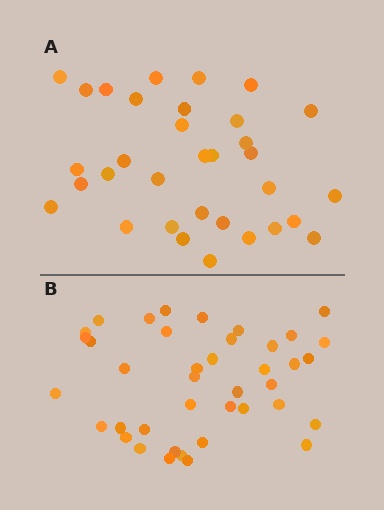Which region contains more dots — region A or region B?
Region B (the bottom region) has more dots.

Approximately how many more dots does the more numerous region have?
Region B has roughly 8 or so more dots than region A.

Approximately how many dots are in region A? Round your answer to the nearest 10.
About 30 dots. (The exact count is 33, which rounds to 30.)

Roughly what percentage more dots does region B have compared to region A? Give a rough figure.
About 20% more.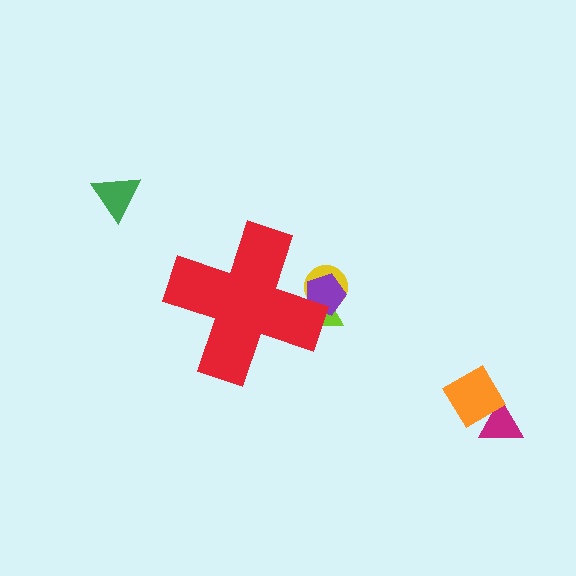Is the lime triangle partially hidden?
Yes, the lime triangle is partially hidden behind the red cross.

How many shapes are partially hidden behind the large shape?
3 shapes are partially hidden.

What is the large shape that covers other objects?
A red cross.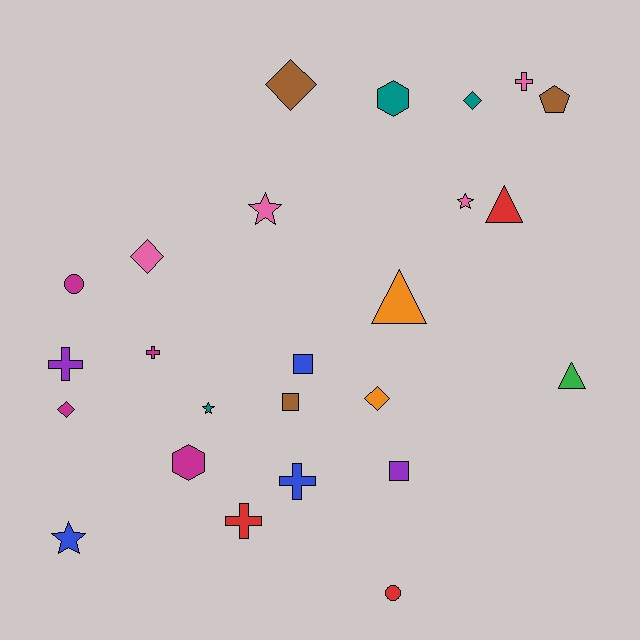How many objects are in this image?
There are 25 objects.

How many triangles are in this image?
There are 3 triangles.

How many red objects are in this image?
There are 3 red objects.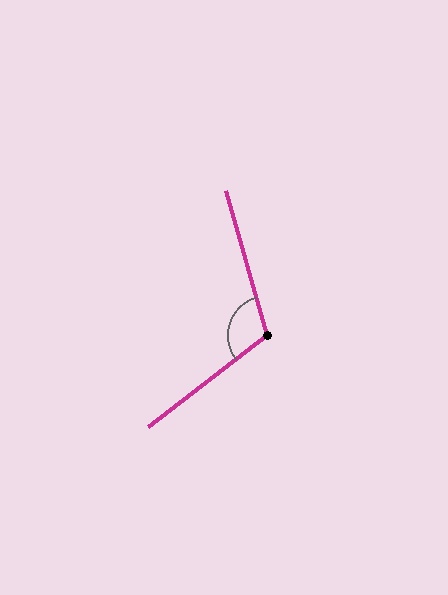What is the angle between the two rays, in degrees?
Approximately 112 degrees.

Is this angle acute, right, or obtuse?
It is obtuse.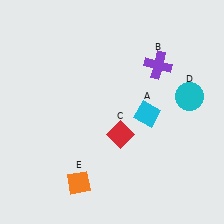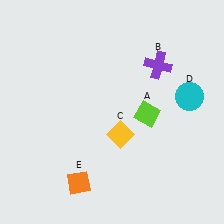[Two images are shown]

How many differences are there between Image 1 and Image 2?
There are 2 differences between the two images.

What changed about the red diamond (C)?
In Image 1, C is red. In Image 2, it changed to yellow.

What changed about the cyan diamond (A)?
In Image 1, A is cyan. In Image 2, it changed to lime.